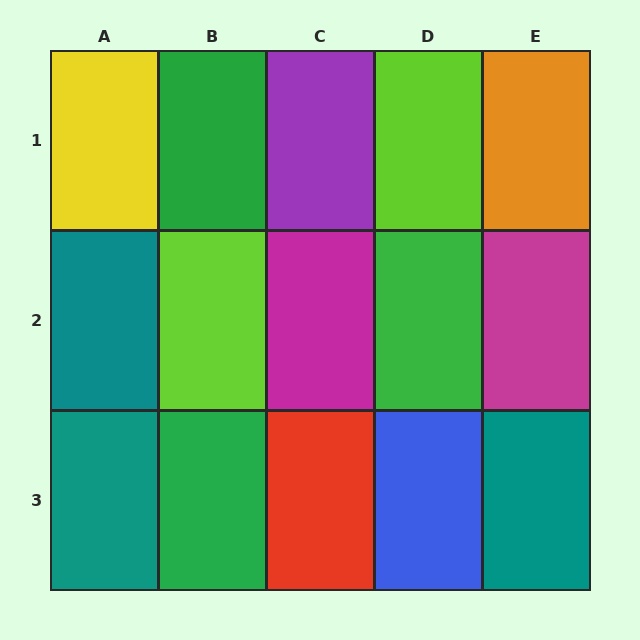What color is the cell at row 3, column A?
Teal.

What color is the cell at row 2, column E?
Magenta.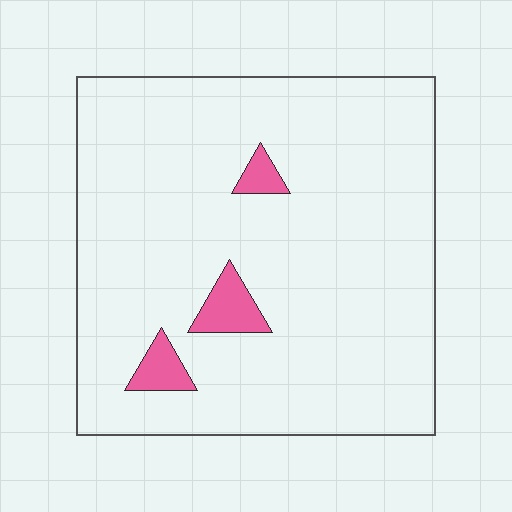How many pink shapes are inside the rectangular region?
3.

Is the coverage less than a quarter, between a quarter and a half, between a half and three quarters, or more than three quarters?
Less than a quarter.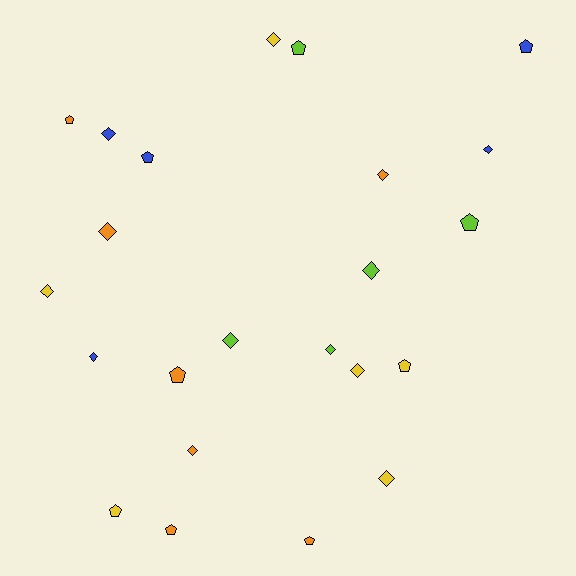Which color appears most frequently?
Orange, with 7 objects.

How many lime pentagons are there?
There are 2 lime pentagons.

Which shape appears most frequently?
Diamond, with 13 objects.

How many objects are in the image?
There are 23 objects.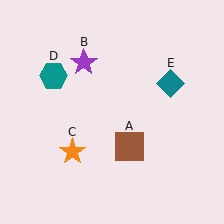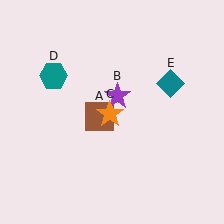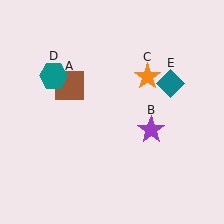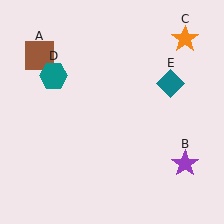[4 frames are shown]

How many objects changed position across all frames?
3 objects changed position: brown square (object A), purple star (object B), orange star (object C).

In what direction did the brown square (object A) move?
The brown square (object A) moved up and to the left.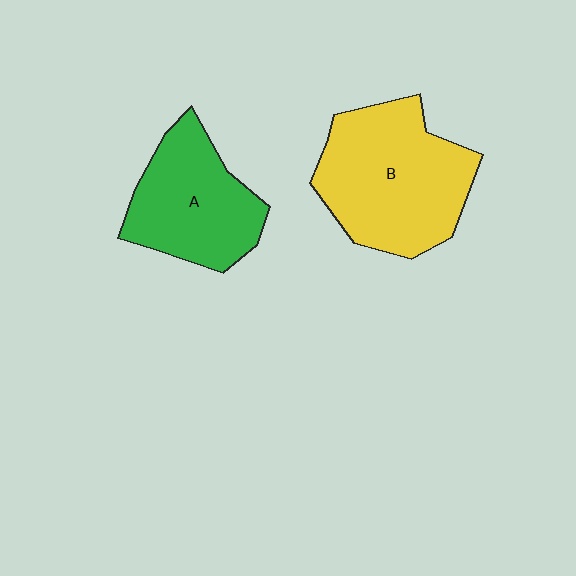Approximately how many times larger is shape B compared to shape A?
Approximately 1.3 times.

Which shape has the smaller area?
Shape A (green).